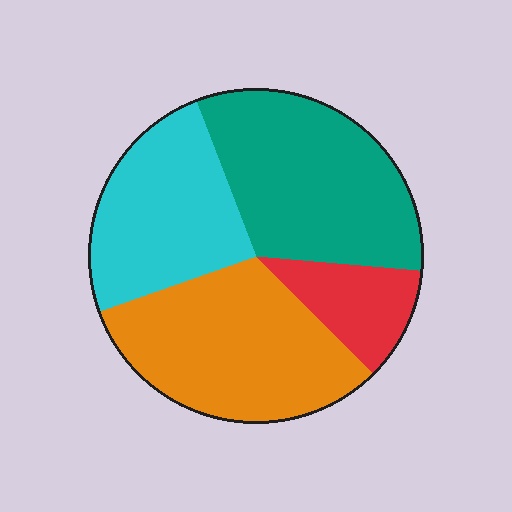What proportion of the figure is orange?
Orange covers around 30% of the figure.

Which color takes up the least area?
Red, at roughly 10%.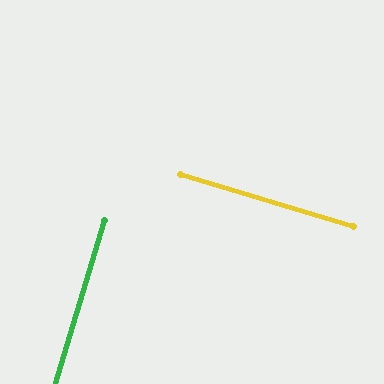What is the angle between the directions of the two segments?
Approximately 90 degrees.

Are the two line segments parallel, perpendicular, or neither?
Perpendicular — they meet at approximately 90°.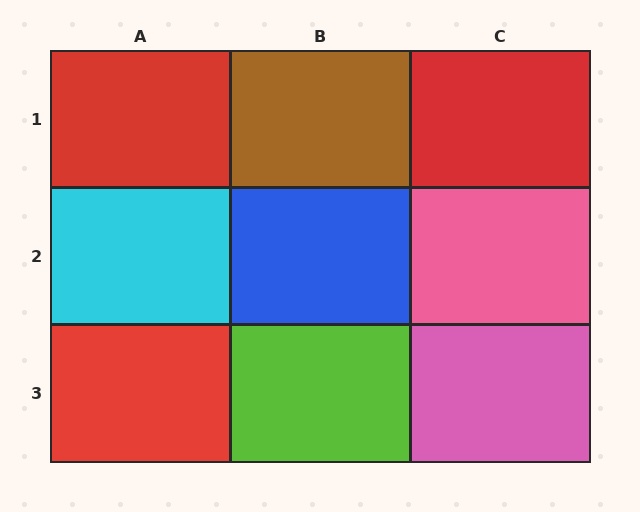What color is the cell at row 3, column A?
Red.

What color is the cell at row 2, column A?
Cyan.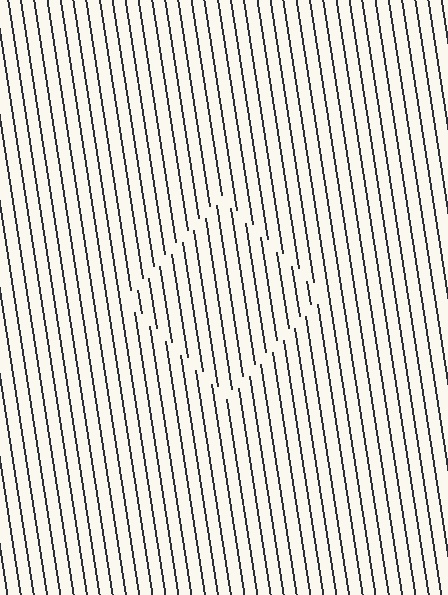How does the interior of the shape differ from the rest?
The interior of the shape contains the same grating, shifted by half a period — the contour is defined by the phase discontinuity where line-ends from the inner and outer gratings abut.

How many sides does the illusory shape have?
4 sides — the line-ends trace a square.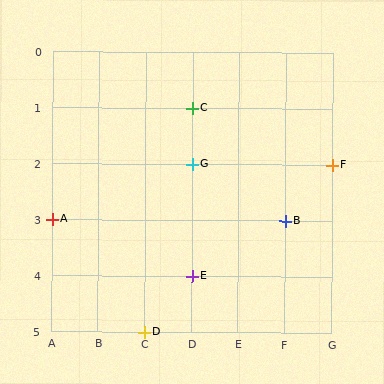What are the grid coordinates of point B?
Point B is at grid coordinates (F, 3).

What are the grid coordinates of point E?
Point E is at grid coordinates (D, 4).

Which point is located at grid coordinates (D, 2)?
Point G is at (D, 2).